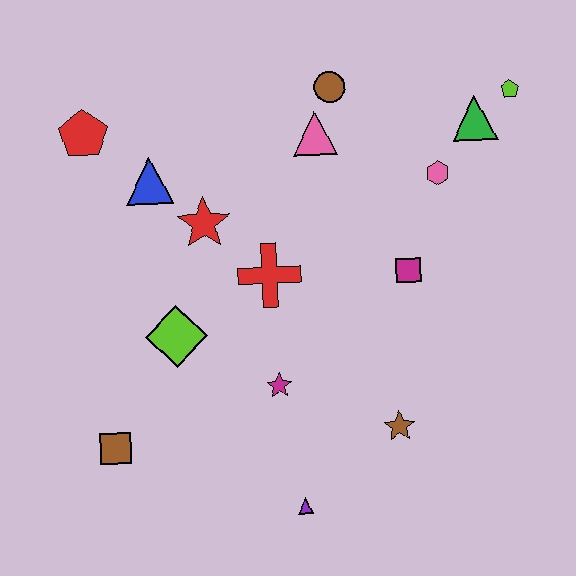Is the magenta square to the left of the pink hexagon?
Yes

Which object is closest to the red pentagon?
The blue triangle is closest to the red pentagon.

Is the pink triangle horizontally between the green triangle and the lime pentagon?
No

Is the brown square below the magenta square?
Yes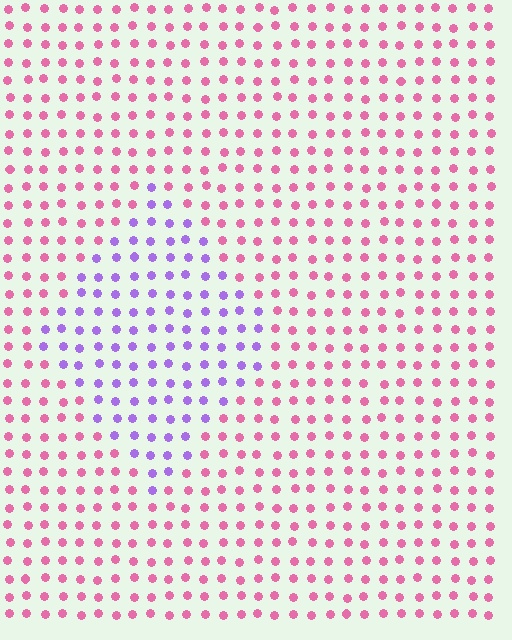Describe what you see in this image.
The image is filled with small pink elements in a uniform arrangement. A diamond-shaped region is visible where the elements are tinted to a slightly different hue, forming a subtle color boundary.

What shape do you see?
I see a diamond.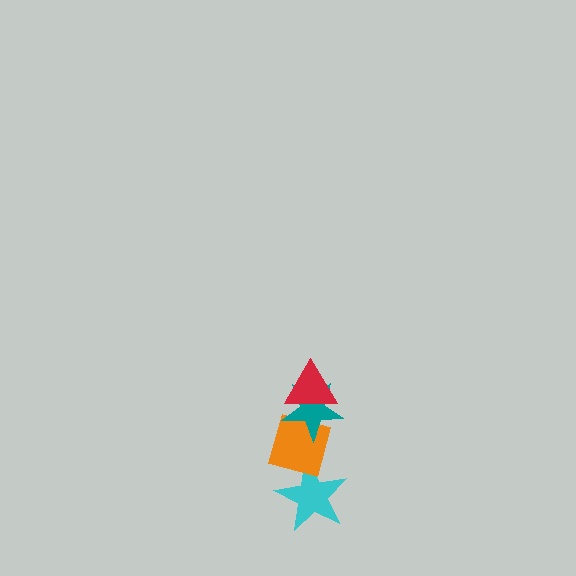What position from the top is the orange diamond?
The orange diamond is 3rd from the top.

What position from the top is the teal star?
The teal star is 2nd from the top.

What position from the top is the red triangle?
The red triangle is 1st from the top.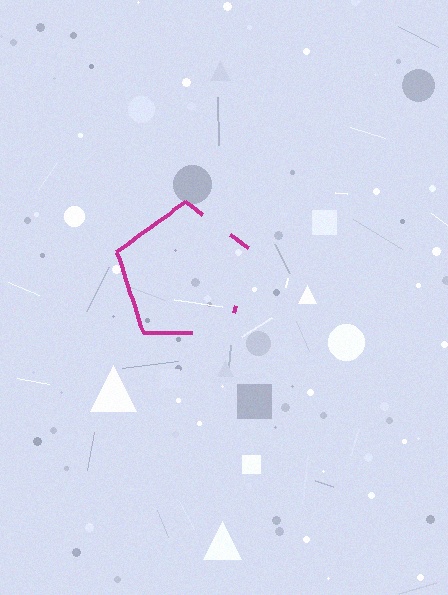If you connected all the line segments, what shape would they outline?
They would outline a pentagon.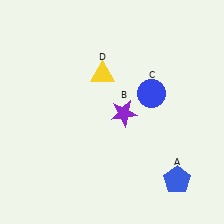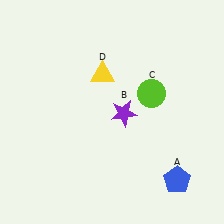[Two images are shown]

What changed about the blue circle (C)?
In Image 1, C is blue. In Image 2, it changed to lime.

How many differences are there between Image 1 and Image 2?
There is 1 difference between the two images.